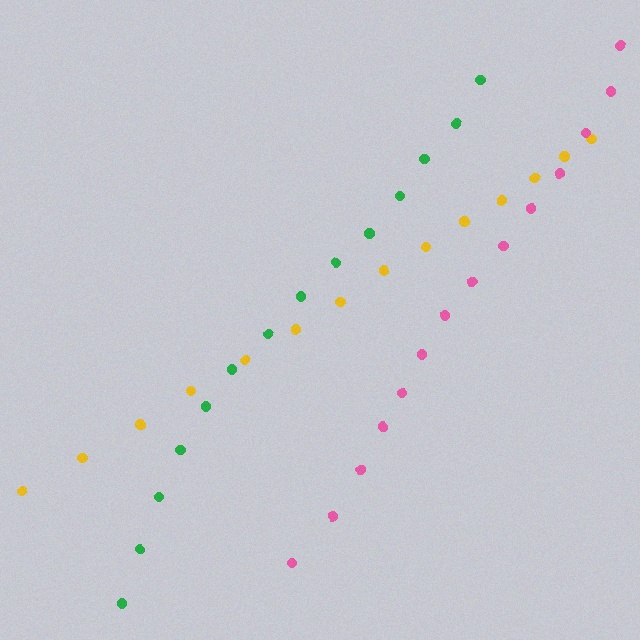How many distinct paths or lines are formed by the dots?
There are 3 distinct paths.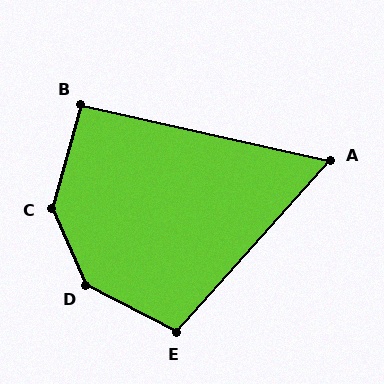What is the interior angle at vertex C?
Approximately 140 degrees (obtuse).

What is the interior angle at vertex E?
Approximately 104 degrees (obtuse).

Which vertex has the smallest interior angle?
A, at approximately 61 degrees.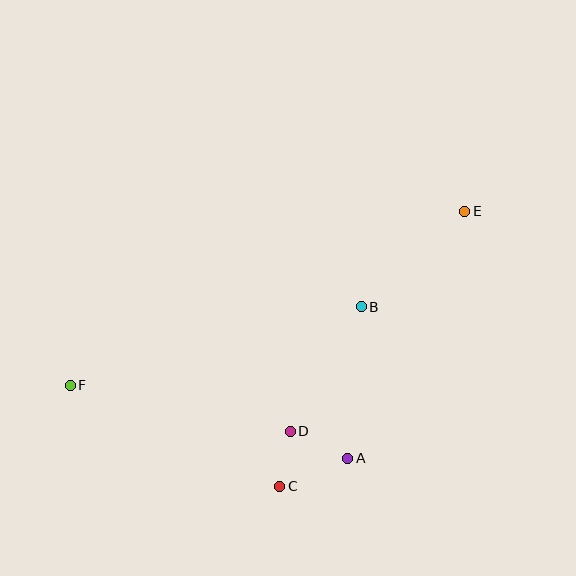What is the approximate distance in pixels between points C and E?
The distance between C and E is approximately 331 pixels.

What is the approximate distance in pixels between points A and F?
The distance between A and F is approximately 287 pixels.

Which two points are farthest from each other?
Points E and F are farthest from each other.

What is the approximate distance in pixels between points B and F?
The distance between B and F is approximately 301 pixels.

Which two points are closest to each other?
Points C and D are closest to each other.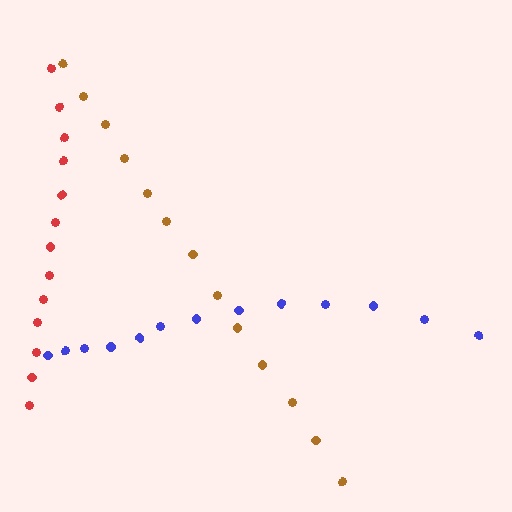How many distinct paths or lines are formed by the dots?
There are 3 distinct paths.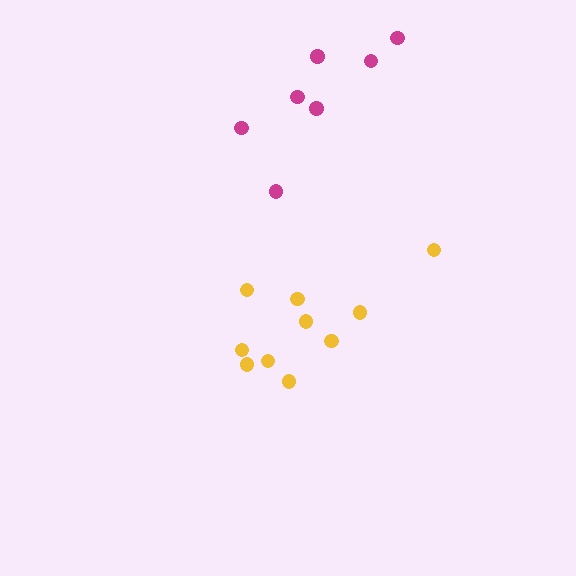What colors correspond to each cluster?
The clusters are colored: yellow, magenta.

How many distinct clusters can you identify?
There are 2 distinct clusters.